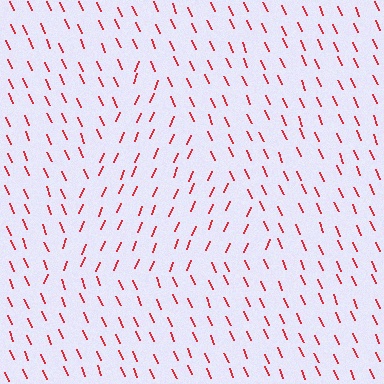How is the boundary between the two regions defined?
The boundary is defined purely by a change in line orientation (approximately 45 degrees difference). All lines are the same color and thickness.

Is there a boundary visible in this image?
Yes, there is a texture boundary formed by a change in line orientation.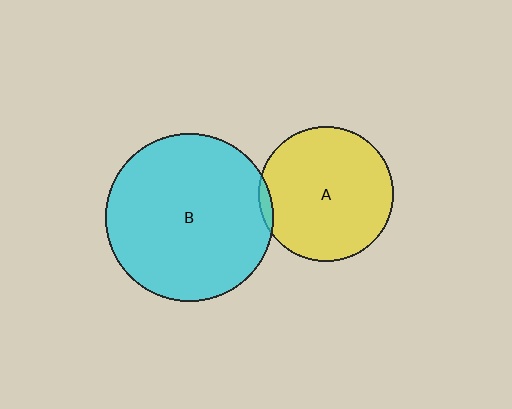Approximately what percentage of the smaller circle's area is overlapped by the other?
Approximately 5%.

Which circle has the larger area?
Circle B (cyan).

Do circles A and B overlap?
Yes.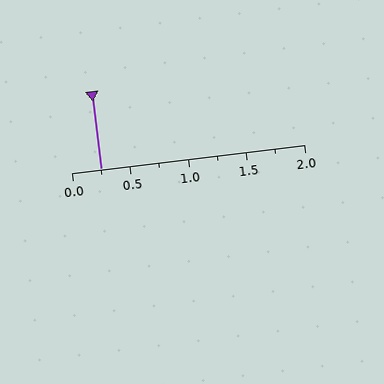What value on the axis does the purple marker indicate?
The marker indicates approximately 0.25.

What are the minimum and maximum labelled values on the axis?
The axis runs from 0.0 to 2.0.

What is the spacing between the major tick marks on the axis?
The major ticks are spaced 0.5 apart.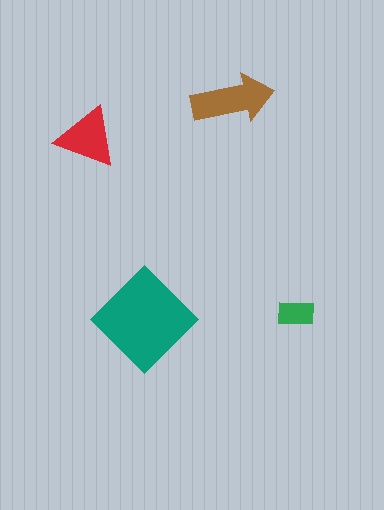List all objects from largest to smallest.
The teal diamond, the brown arrow, the red triangle, the green rectangle.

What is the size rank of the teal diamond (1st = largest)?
1st.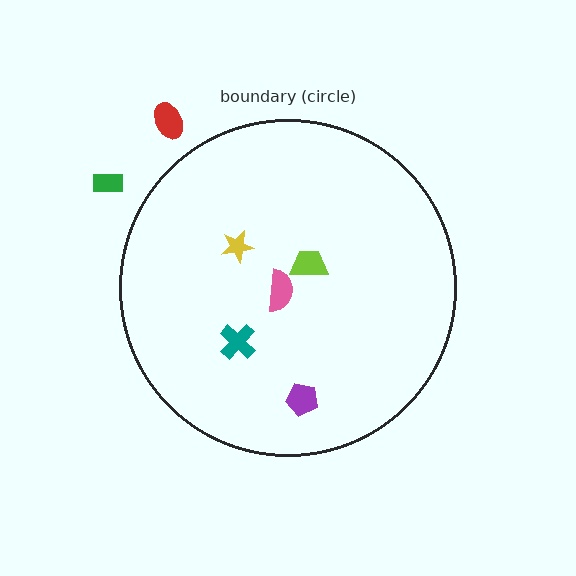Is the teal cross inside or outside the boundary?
Inside.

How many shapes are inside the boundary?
5 inside, 2 outside.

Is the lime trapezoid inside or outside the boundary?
Inside.